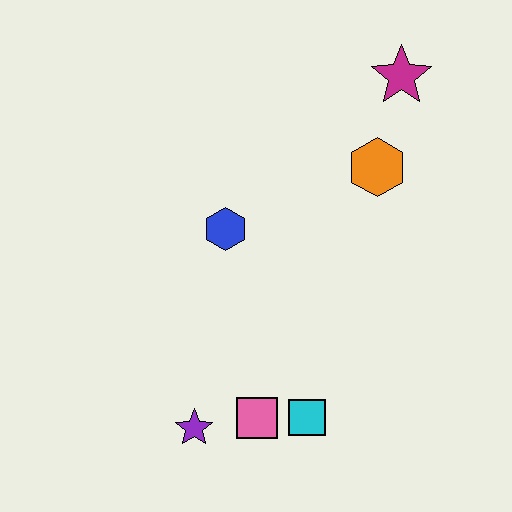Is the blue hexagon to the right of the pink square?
No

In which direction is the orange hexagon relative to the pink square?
The orange hexagon is above the pink square.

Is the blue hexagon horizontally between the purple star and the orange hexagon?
Yes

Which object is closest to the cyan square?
The pink square is closest to the cyan square.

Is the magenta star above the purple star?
Yes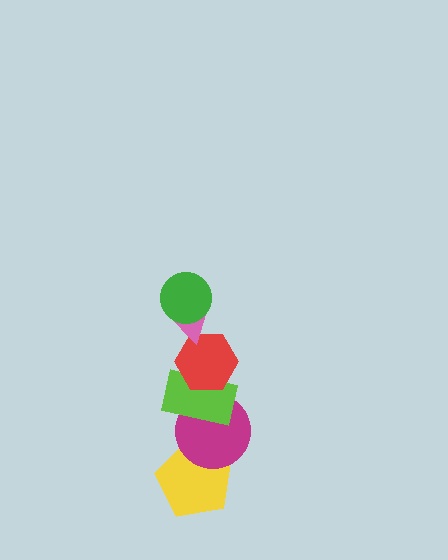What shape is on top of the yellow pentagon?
The magenta circle is on top of the yellow pentagon.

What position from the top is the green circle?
The green circle is 1st from the top.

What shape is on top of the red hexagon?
The pink triangle is on top of the red hexagon.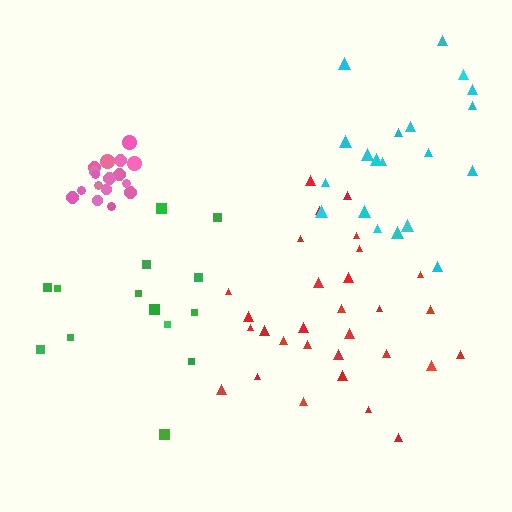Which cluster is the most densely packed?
Pink.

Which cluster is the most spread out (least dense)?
Green.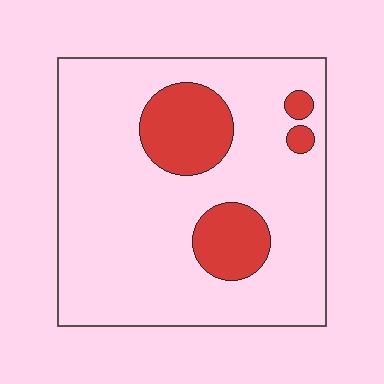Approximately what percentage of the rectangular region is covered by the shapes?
Approximately 20%.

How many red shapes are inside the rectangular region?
4.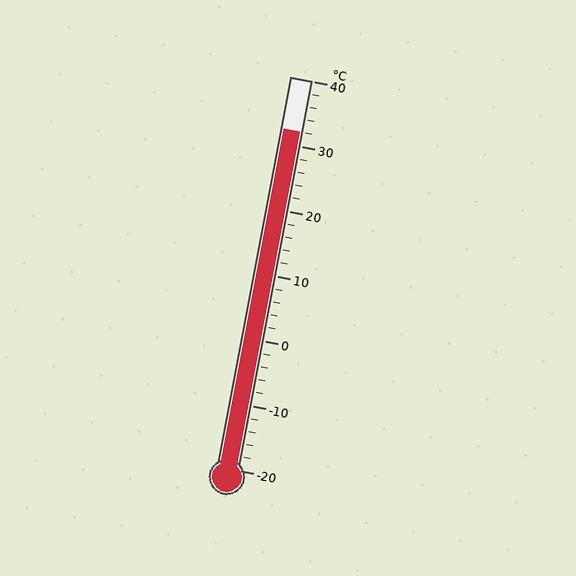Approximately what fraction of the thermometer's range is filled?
The thermometer is filled to approximately 85% of its range.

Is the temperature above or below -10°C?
The temperature is above -10°C.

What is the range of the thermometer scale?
The thermometer scale ranges from -20°C to 40°C.